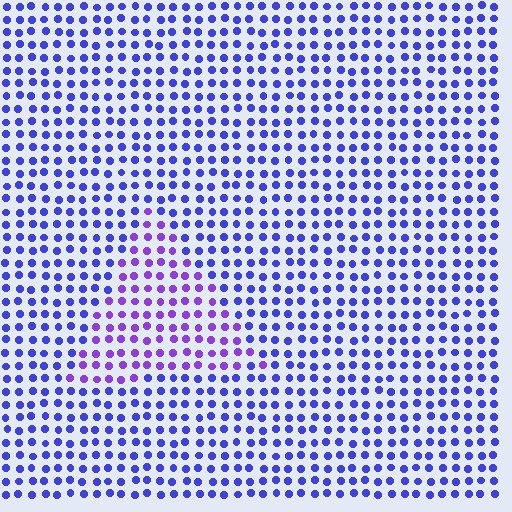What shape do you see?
I see a triangle.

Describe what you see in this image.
The image is filled with small blue elements in a uniform arrangement. A triangle-shaped region is visible where the elements are tinted to a slightly different hue, forming a subtle color boundary.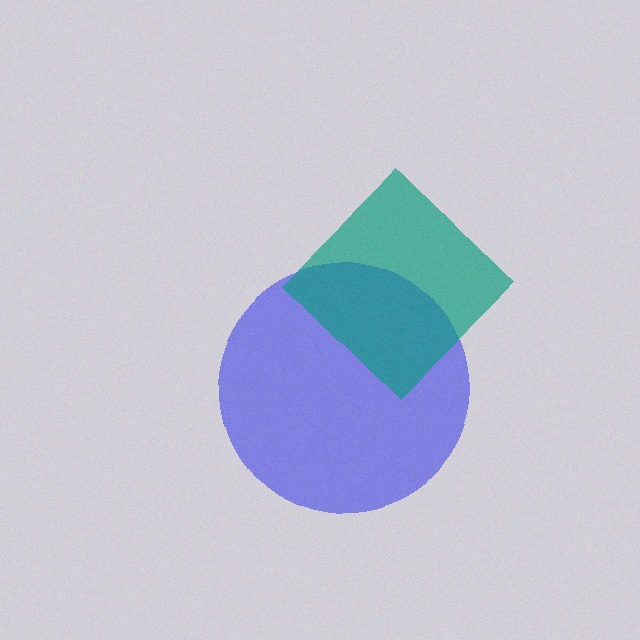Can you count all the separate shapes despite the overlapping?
Yes, there are 2 separate shapes.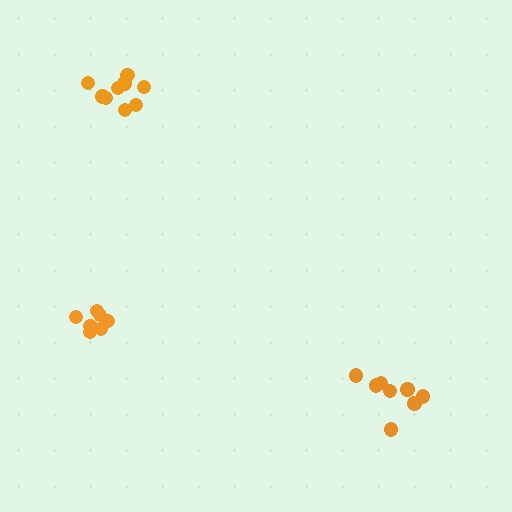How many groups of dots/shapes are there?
There are 3 groups.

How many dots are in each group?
Group 1: 7 dots, Group 2: 8 dots, Group 3: 10 dots (25 total).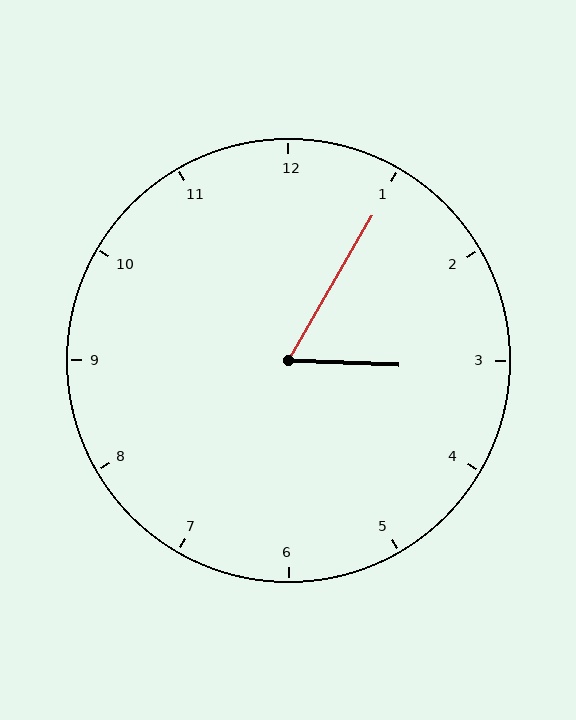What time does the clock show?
3:05.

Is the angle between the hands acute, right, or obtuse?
It is acute.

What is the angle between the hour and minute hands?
Approximately 62 degrees.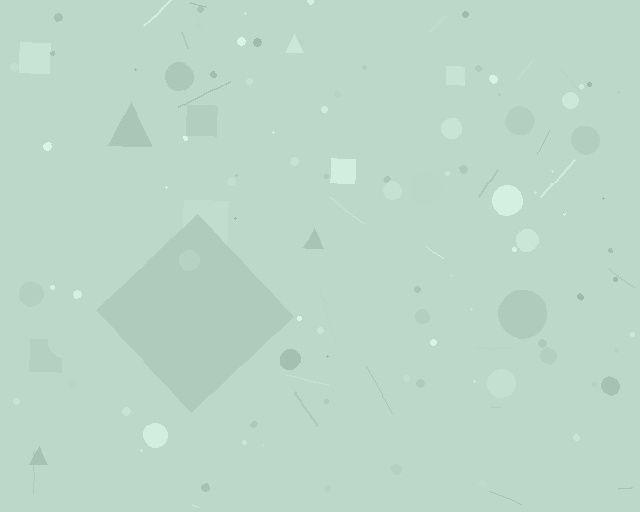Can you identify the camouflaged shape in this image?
The camouflaged shape is a diamond.